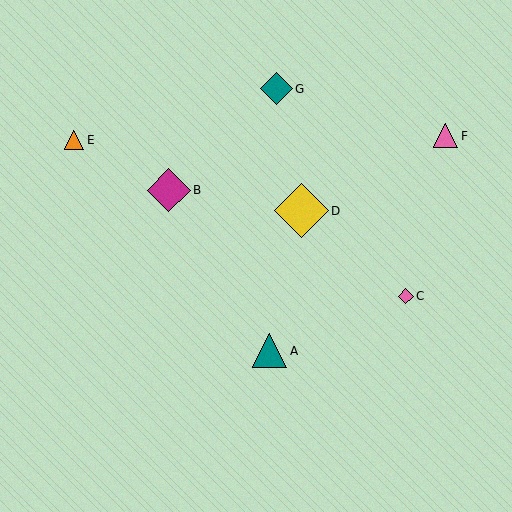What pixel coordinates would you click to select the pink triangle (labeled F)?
Click at (446, 136) to select the pink triangle F.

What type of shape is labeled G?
Shape G is a teal diamond.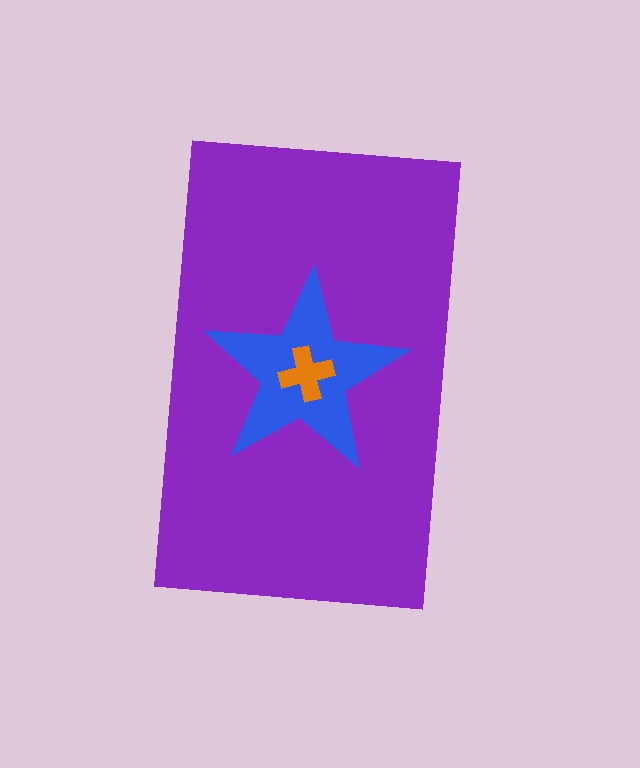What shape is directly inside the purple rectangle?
The blue star.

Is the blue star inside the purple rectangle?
Yes.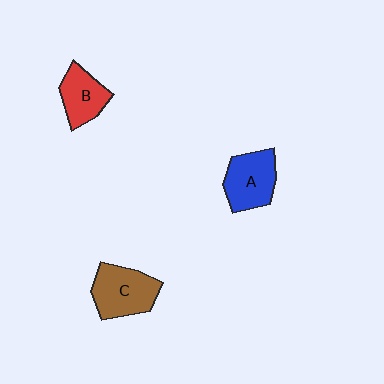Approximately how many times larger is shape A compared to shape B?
Approximately 1.3 times.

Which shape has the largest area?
Shape C (brown).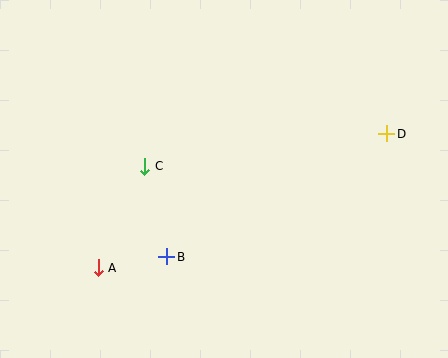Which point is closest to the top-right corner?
Point D is closest to the top-right corner.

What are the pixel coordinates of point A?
Point A is at (98, 268).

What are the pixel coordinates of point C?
Point C is at (145, 166).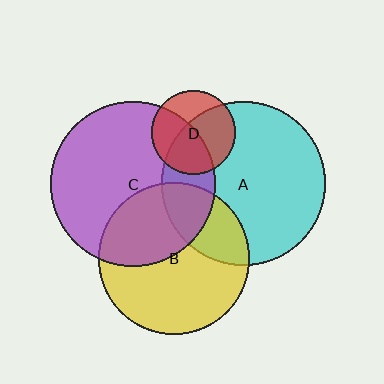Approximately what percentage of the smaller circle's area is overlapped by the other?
Approximately 60%.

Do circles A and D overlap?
Yes.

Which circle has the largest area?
Circle C (purple).